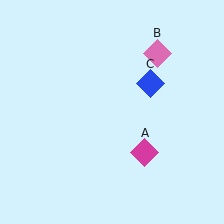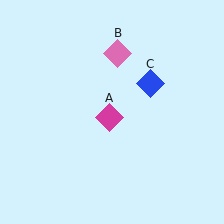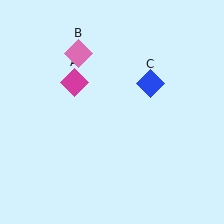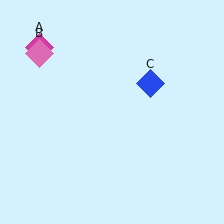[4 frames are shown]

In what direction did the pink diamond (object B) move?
The pink diamond (object B) moved left.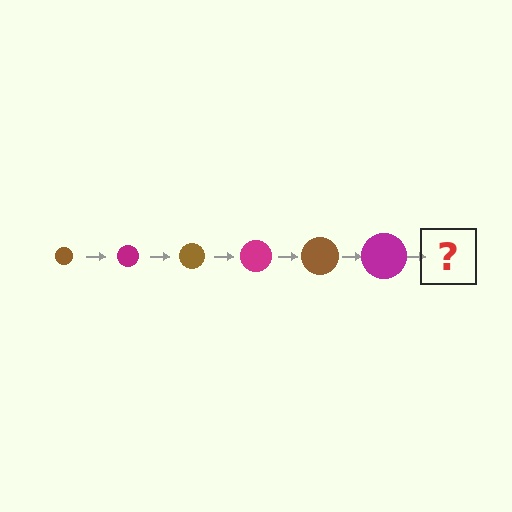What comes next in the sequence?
The next element should be a brown circle, larger than the previous one.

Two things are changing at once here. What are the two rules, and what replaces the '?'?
The two rules are that the circle grows larger each step and the color cycles through brown and magenta. The '?' should be a brown circle, larger than the previous one.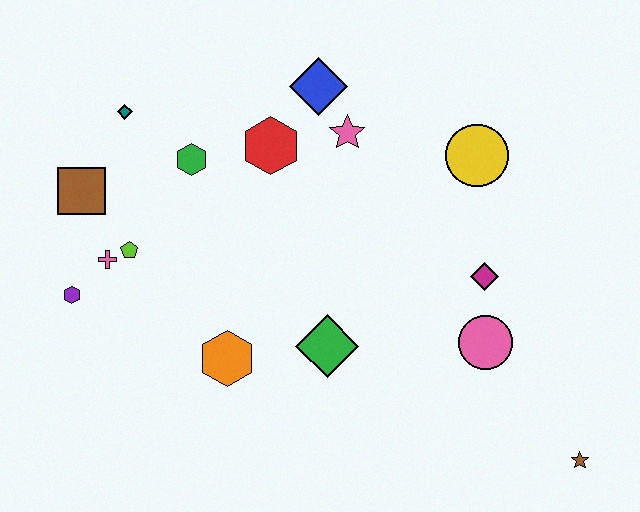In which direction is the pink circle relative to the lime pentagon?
The pink circle is to the right of the lime pentagon.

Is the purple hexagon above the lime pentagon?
No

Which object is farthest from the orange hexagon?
The brown star is farthest from the orange hexagon.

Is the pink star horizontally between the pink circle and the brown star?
No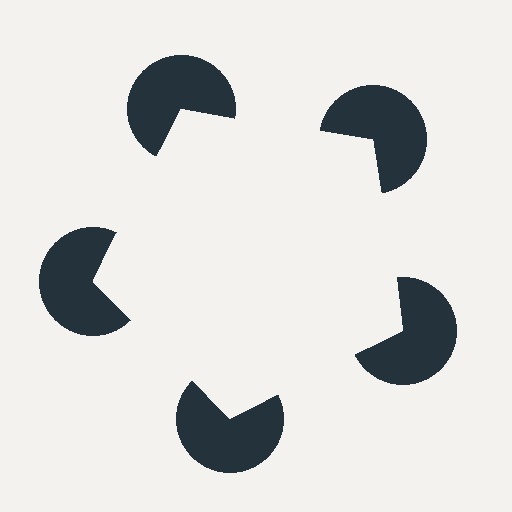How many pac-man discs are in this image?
There are 5 — one at each vertex of the illusory pentagon.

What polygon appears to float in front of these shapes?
An illusory pentagon — its edges are inferred from the aligned wedge cuts in the pac-man discs, not physically drawn.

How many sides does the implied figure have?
5 sides.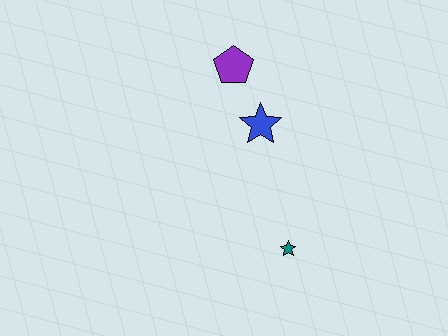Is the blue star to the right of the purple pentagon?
Yes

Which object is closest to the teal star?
The blue star is closest to the teal star.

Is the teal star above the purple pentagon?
No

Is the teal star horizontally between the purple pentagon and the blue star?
No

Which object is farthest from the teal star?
The purple pentagon is farthest from the teal star.